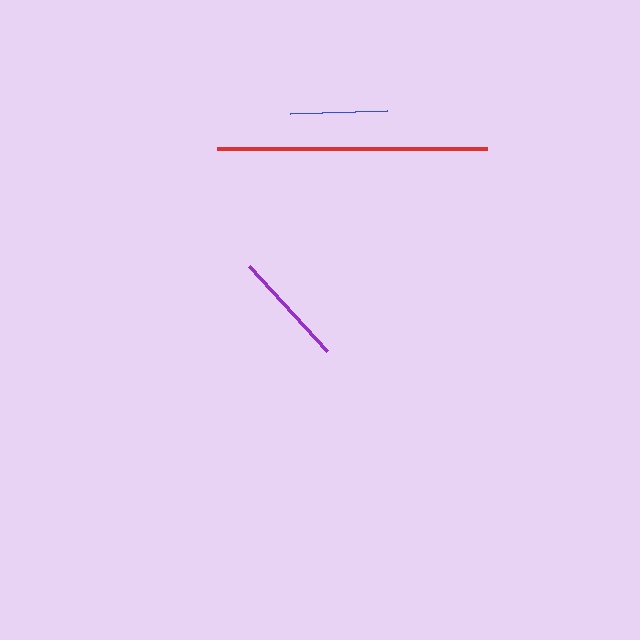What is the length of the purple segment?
The purple segment is approximately 115 pixels long.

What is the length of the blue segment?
The blue segment is approximately 97 pixels long.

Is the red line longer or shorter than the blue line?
The red line is longer than the blue line.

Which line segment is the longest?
The red line is the longest at approximately 271 pixels.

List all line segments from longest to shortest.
From longest to shortest: red, purple, blue.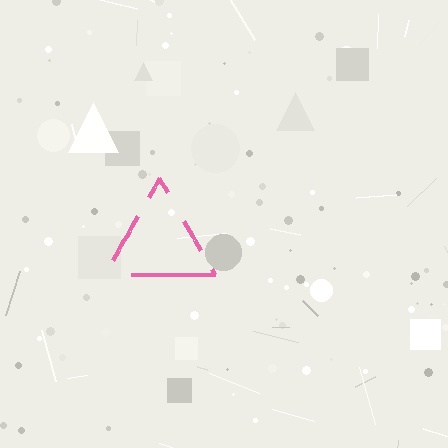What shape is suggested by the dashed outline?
The dashed outline suggests a triangle.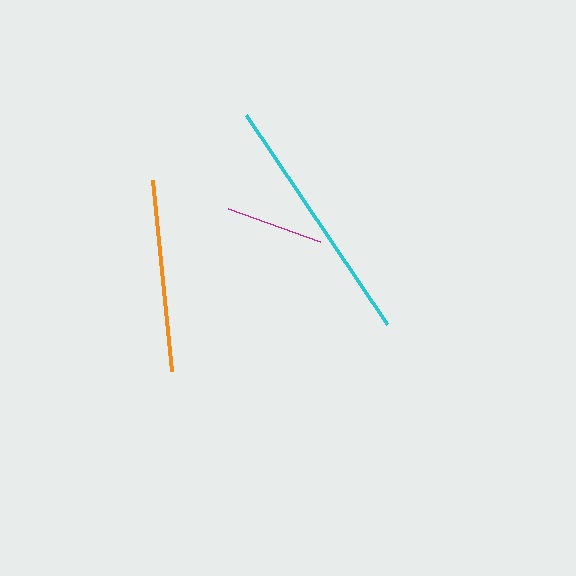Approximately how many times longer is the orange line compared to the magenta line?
The orange line is approximately 2.0 times the length of the magenta line.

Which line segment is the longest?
The cyan line is the longest at approximately 252 pixels.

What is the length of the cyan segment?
The cyan segment is approximately 252 pixels long.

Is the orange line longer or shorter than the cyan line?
The cyan line is longer than the orange line.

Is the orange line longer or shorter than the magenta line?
The orange line is longer than the magenta line.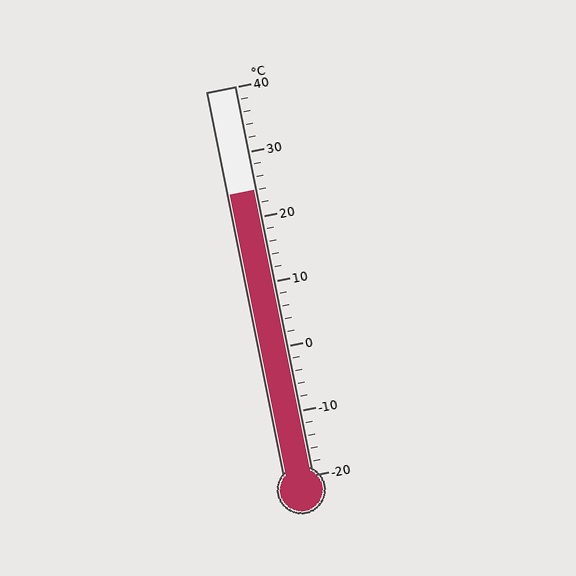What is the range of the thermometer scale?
The thermometer scale ranges from -20°C to 40°C.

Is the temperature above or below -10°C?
The temperature is above -10°C.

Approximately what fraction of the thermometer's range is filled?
The thermometer is filled to approximately 75% of its range.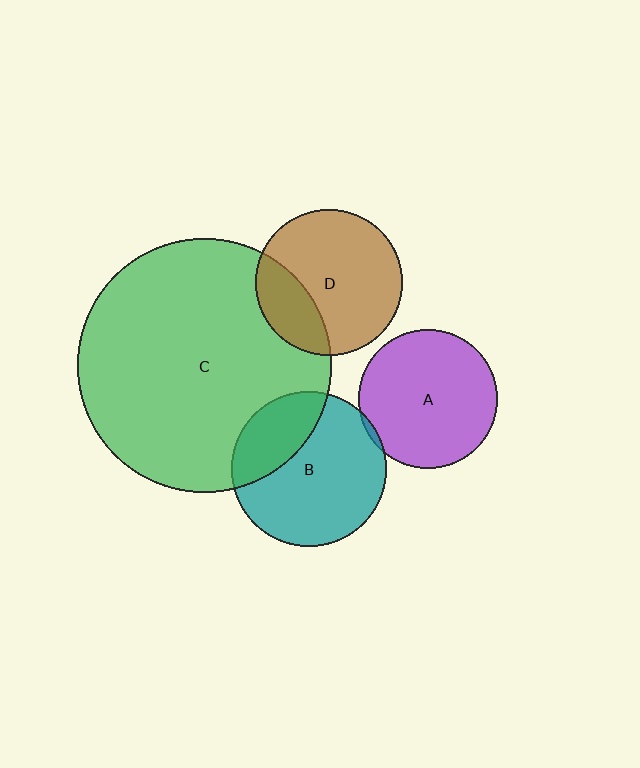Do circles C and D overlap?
Yes.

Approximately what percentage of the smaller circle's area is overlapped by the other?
Approximately 25%.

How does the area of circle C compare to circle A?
Approximately 3.3 times.